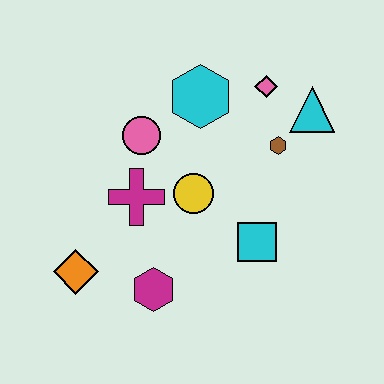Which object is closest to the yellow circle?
The magenta cross is closest to the yellow circle.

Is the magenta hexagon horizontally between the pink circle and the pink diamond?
Yes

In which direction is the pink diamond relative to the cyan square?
The pink diamond is above the cyan square.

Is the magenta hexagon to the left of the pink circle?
No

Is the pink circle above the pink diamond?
No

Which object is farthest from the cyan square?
The orange diamond is farthest from the cyan square.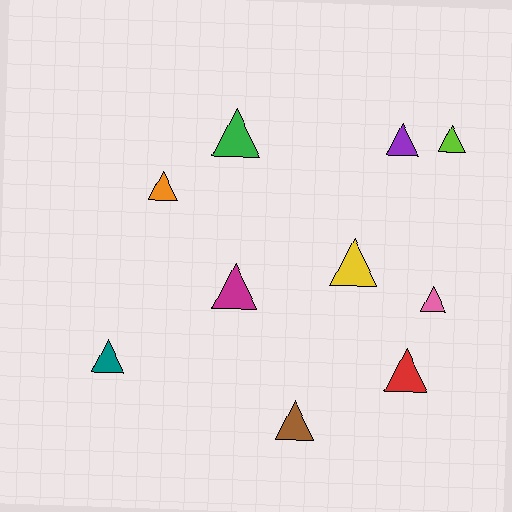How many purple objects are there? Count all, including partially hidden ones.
There is 1 purple object.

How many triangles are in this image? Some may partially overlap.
There are 10 triangles.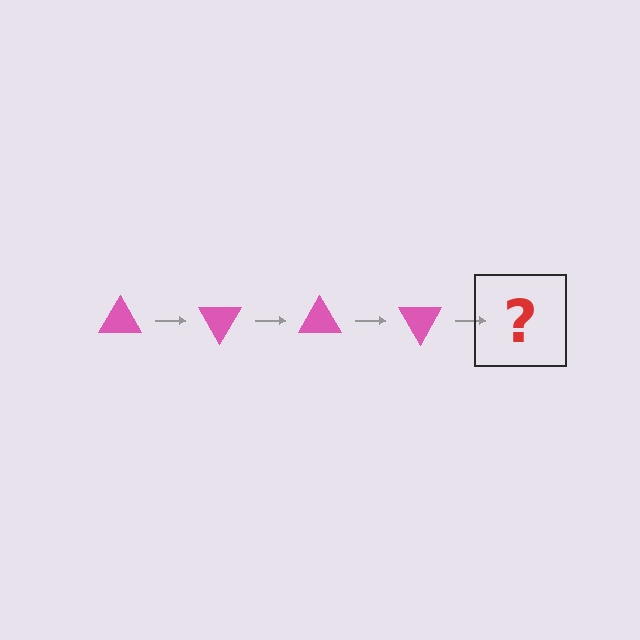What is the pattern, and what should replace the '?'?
The pattern is that the triangle rotates 60 degrees each step. The '?' should be a pink triangle rotated 240 degrees.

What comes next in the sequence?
The next element should be a pink triangle rotated 240 degrees.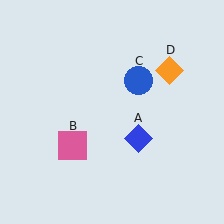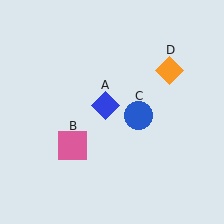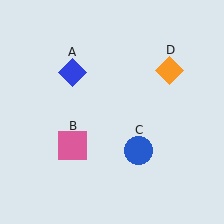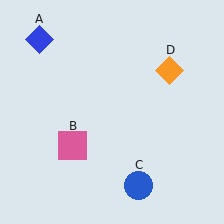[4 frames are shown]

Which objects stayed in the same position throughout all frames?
Pink square (object B) and orange diamond (object D) remained stationary.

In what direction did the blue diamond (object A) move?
The blue diamond (object A) moved up and to the left.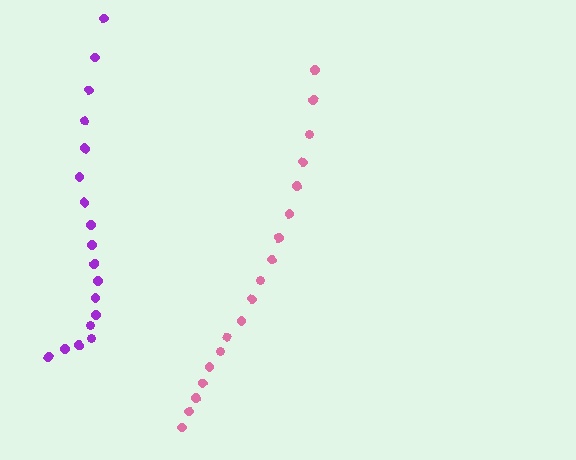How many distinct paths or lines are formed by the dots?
There are 2 distinct paths.